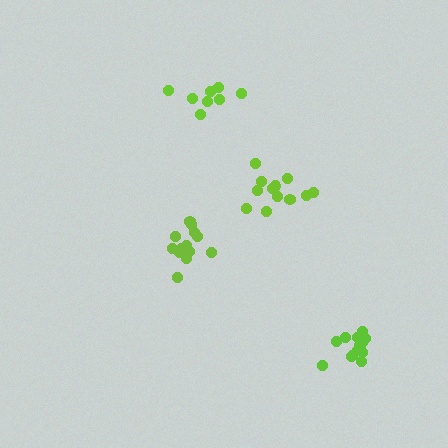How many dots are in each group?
Group 1: 13 dots, Group 2: 14 dots, Group 3: 8 dots, Group 4: 12 dots (47 total).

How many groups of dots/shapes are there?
There are 4 groups.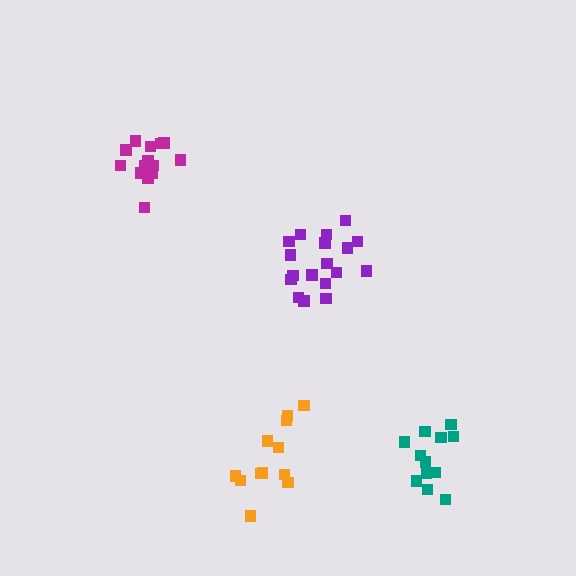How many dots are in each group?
Group 1: 12 dots, Group 2: 12 dots, Group 3: 18 dots, Group 4: 15 dots (57 total).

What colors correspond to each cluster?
The clusters are colored: orange, teal, purple, magenta.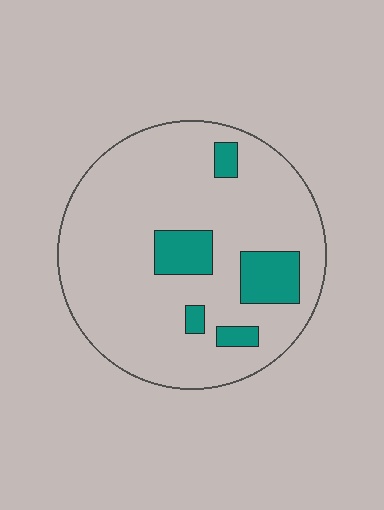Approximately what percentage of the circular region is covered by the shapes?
Approximately 15%.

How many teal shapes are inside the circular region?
5.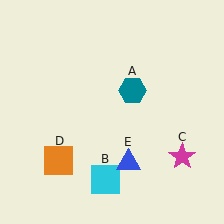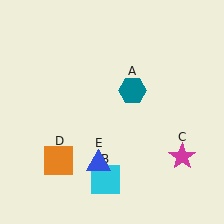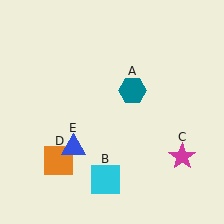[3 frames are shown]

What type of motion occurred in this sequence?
The blue triangle (object E) rotated clockwise around the center of the scene.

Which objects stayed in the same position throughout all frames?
Teal hexagon (object A) and cyan square (object B) and magenta star (object C) and orange square (object D) remained stationary.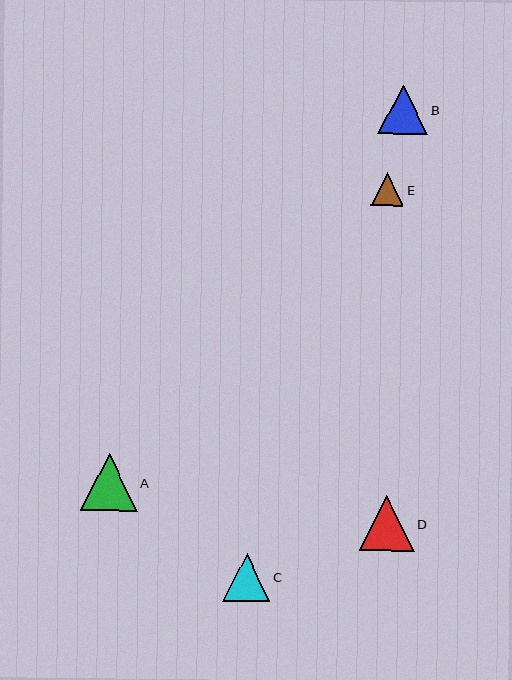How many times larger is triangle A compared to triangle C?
Triangle A is approximately 1.2 times the size of triangle C.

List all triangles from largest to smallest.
From largest to smallest: A, D, B, C, E.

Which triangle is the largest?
Triangle A is the largest with a size of approximately 57 pixels.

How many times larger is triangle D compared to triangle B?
Triangle D is approximately 1.1 times the size of triangle B.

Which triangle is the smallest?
Triangle E is the smallest with a size of approximately 32 pixels.